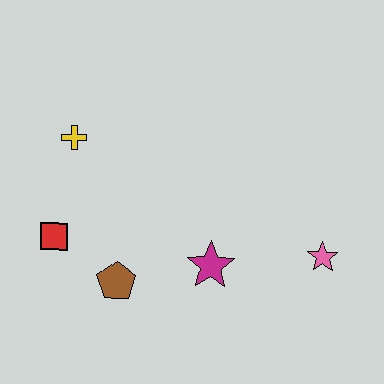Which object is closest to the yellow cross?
The red square is closest to the yellow cross.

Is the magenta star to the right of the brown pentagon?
Yes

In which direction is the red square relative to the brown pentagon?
The red square is to the left of the brown pentagon.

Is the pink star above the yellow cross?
No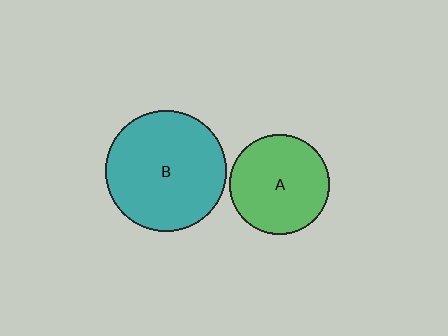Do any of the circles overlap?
No, none of the circles overlap.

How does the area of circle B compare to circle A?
Approximately 1.5 times.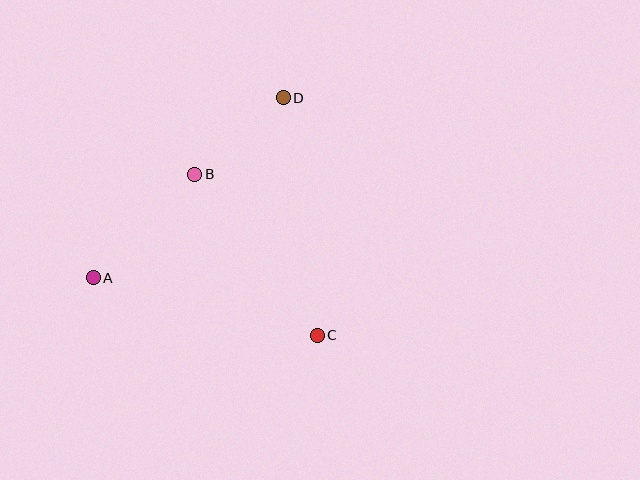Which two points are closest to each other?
Points B and D are closest to each other.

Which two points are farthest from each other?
Points A and D are farthest from each other.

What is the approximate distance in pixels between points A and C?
The distance between A and C is approximately 231 pixels.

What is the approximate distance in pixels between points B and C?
The distance between B and C is approximately 202 pixels.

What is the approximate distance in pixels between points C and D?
The distance between C and D is approximately 240 pixels.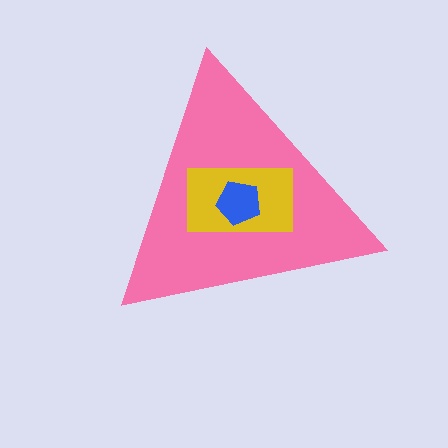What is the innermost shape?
The blue pentagon.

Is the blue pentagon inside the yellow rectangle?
Yes.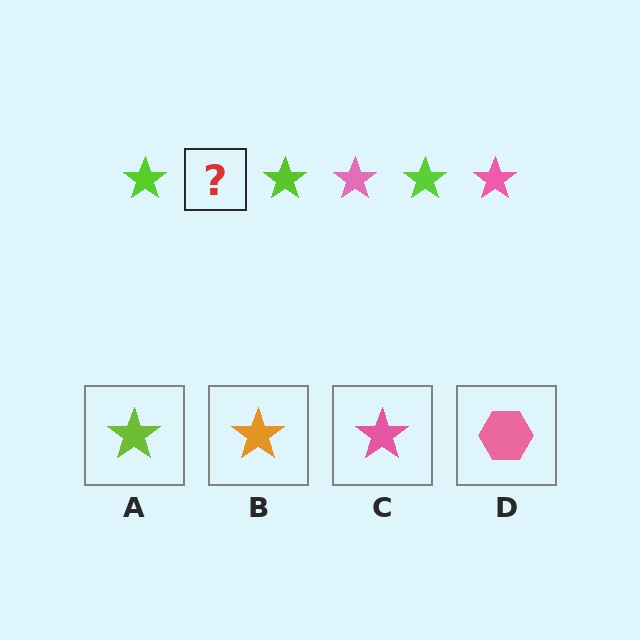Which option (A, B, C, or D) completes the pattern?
C.